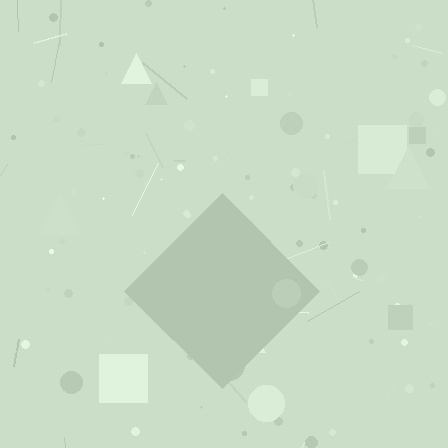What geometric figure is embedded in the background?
A diamond is embedded in the background.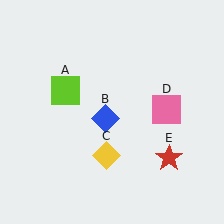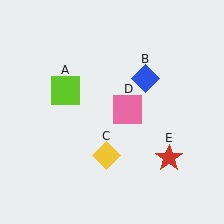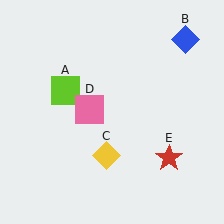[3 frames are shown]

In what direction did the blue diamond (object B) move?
The blue diamond (object B) moved up and to the right.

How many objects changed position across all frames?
2 objects changed position: blue diamond (object B), pink square (object D).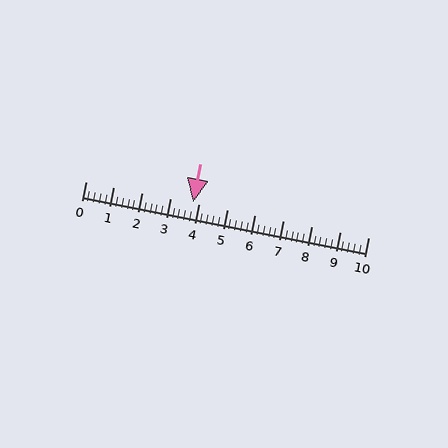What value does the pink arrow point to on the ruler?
The pink arrow points to approximately 3.8.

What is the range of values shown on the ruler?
The ruler shows values from 0 to 10.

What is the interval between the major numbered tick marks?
The major tick marks are spaced 1 units apart.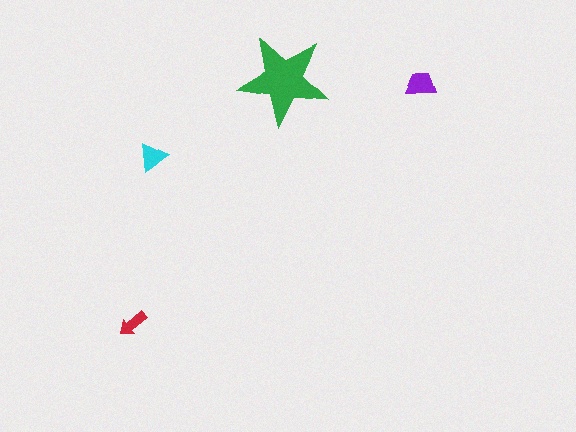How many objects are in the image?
There are 4 objects in the image.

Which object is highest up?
The green star is topmost.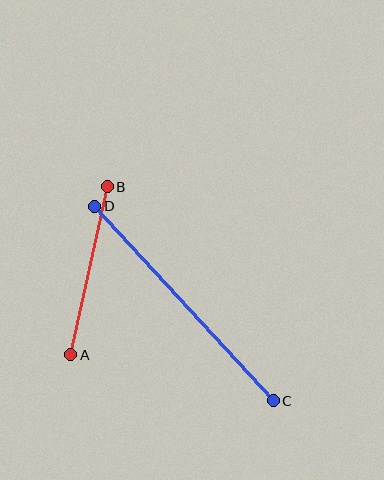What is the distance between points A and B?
The distance is approximately 172 pixels.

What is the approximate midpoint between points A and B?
The midpoint is at approximately (89, 271) pixels.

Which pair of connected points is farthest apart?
Points C and D are farthest apart.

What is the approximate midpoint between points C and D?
The midpoint is at approximately (184, 304) pixels.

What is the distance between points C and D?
The distance is approximately 264 pixels.